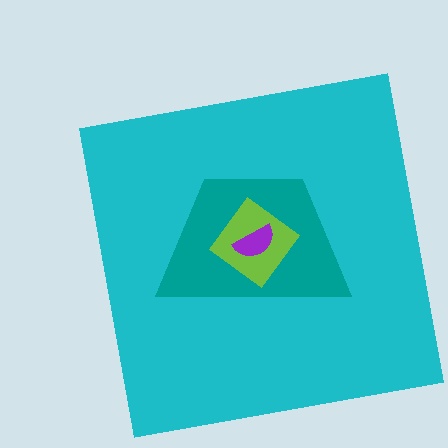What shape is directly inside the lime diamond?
The purple semicircle.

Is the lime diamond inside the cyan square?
Yes.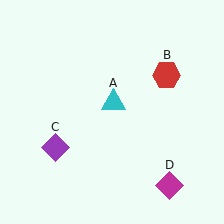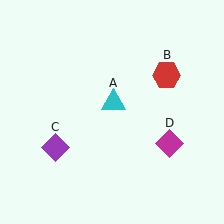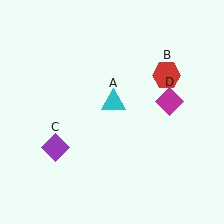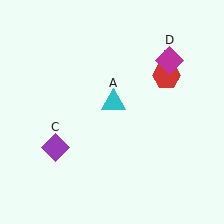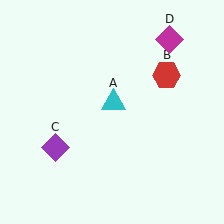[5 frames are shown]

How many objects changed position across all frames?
1 object changed position: magenta diamond (object D).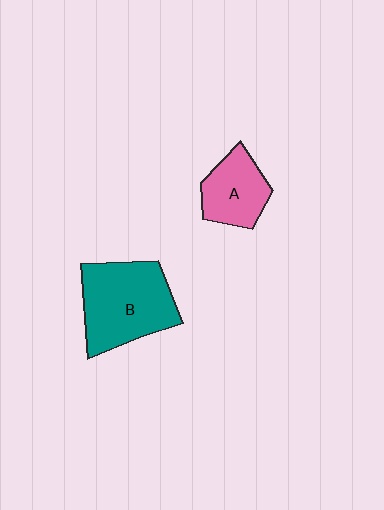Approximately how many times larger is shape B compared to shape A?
Approximately 1.8 times.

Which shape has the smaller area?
Shape A (pink).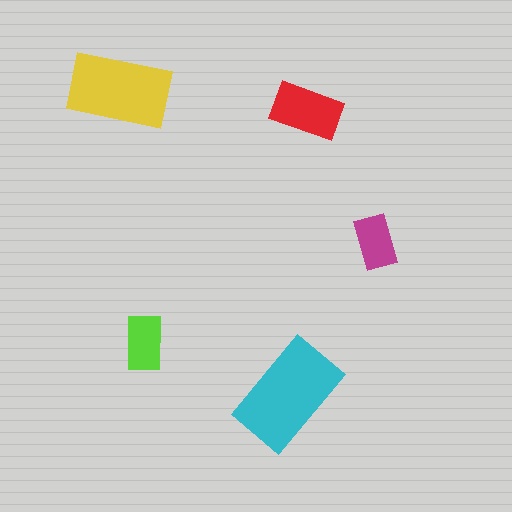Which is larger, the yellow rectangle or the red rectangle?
The yellow one.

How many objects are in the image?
There are 5 objects in the image.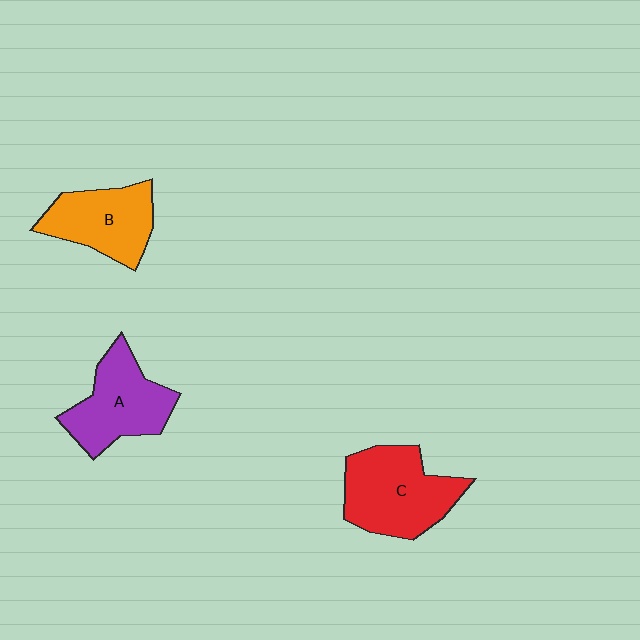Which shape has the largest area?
Shape C (red).